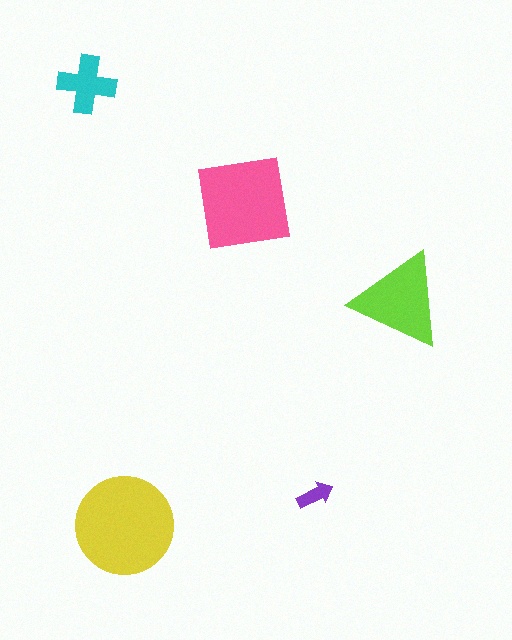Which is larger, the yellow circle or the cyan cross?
The yellow circle.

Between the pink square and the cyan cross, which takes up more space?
The pink square.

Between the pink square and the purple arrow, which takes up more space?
The pink square.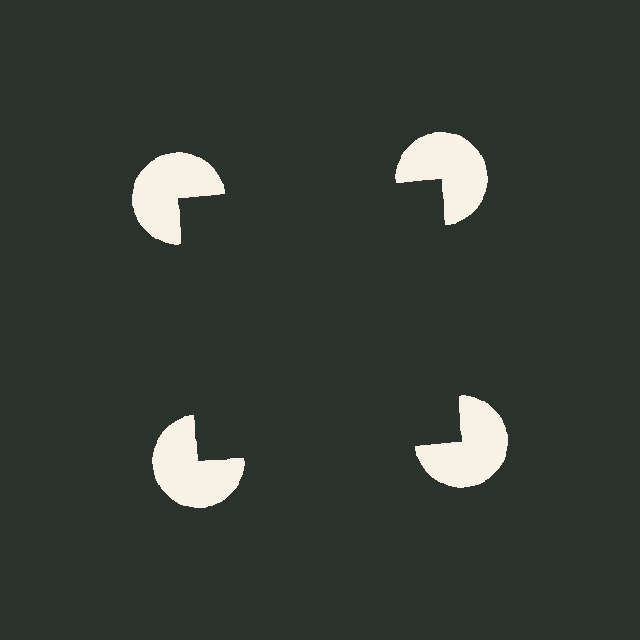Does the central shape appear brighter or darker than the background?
It typically appears slightly darker than the background, even though no actual brightness change is drawn.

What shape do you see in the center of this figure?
An illusory square — its edges are inferred from the aligned wedge cuts in the pac-man discs, not physically drawn.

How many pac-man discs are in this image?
There are 4 — one at each vertex of the illusory square.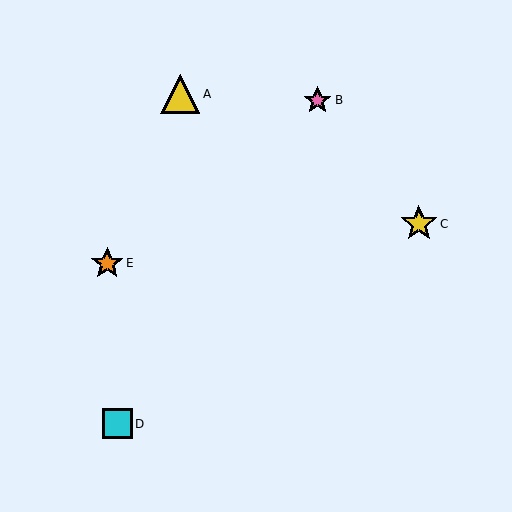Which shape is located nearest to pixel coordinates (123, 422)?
The cyan square (labeled D) at (118, 424) is nearest to that location.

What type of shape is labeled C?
Shape C is a yellow star.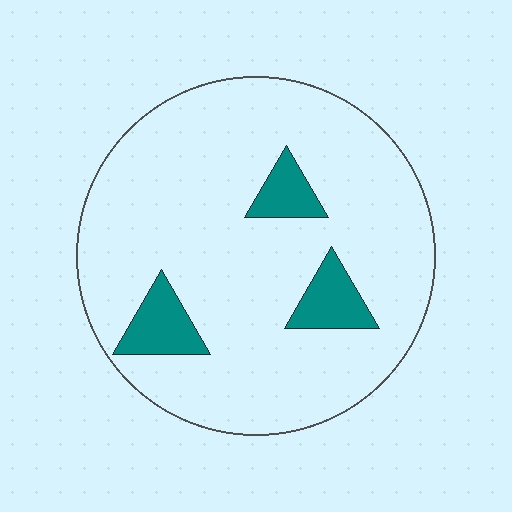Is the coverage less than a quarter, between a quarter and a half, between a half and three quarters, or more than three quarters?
Less than a quarter.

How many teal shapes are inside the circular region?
3.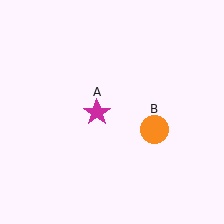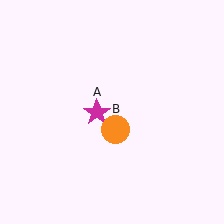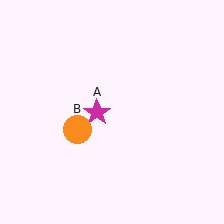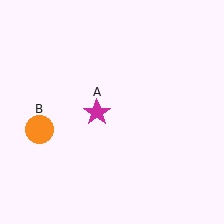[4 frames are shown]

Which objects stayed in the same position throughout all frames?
Magenta star (object A) remained stationary.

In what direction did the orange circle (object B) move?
The orange circle (object B) moved left.